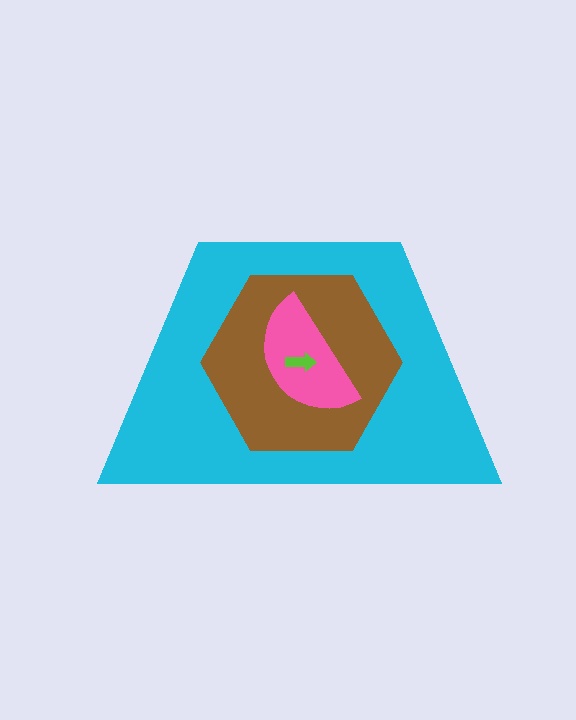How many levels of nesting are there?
4.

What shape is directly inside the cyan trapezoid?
The brown hexagon.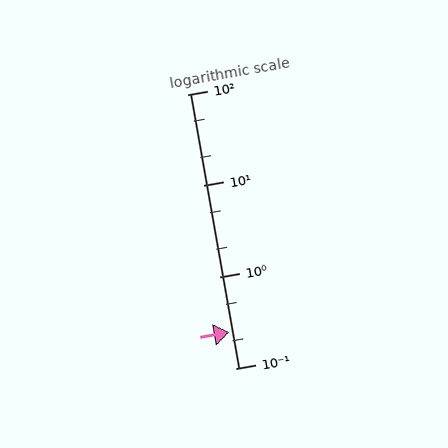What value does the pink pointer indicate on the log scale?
The pointer indicates approximately 0.25.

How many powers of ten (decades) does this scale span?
The scale spans 3 decades, from 0.1 to 100.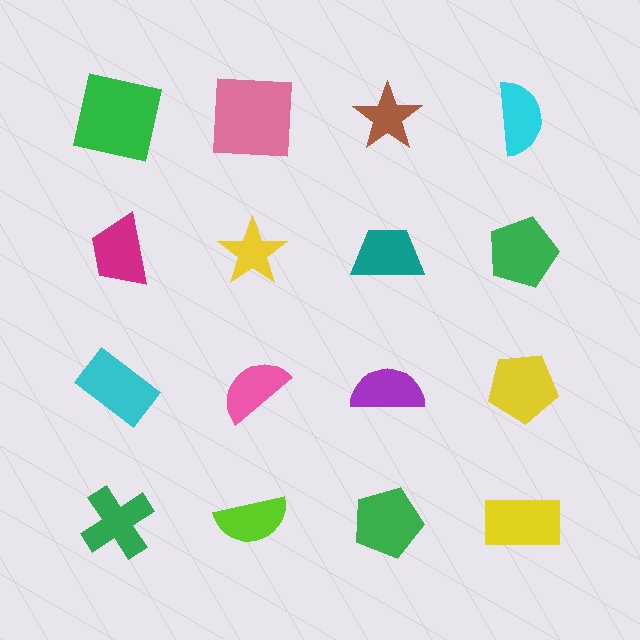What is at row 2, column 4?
A green pentagon.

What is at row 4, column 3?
A green pentagon.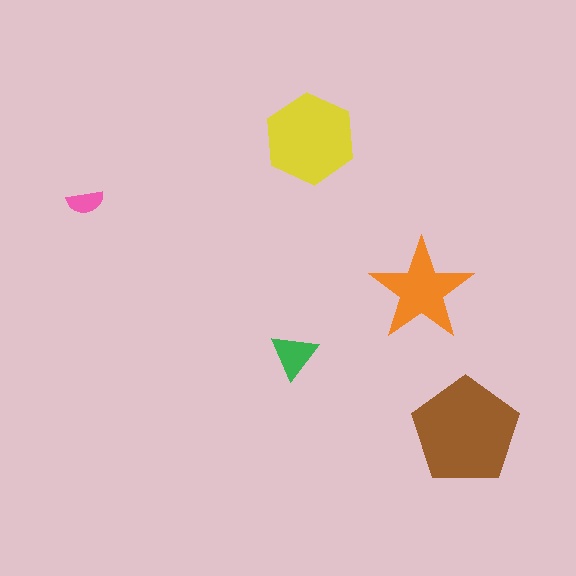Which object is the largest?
The brown pentagon.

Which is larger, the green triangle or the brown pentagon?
The brown pentagon.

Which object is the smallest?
The pink semicircle.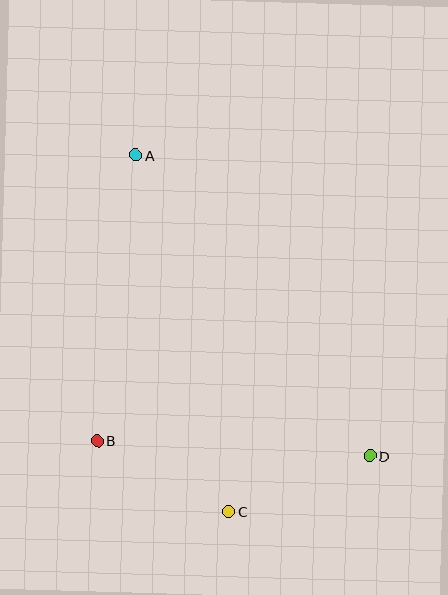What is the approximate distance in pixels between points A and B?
The distance between A and B is approximately 289 pixels.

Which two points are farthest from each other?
Points A and D are farthest from each other.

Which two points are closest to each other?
Points B and C are closest to each other.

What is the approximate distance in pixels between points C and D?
The distance between C and D is approximately 151 pixels.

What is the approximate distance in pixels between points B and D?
The distance between B and D is approximately 273 pixels.